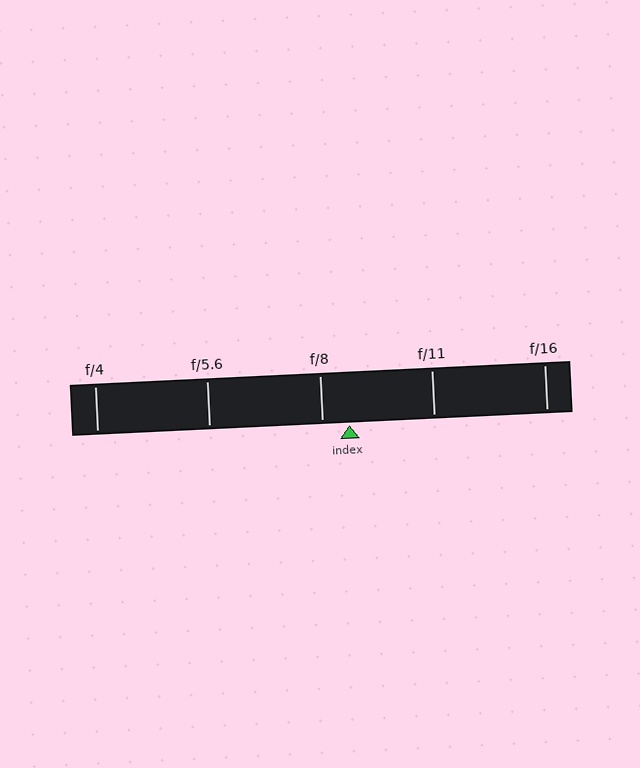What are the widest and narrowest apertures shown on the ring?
The widest aperture shown is f/4 and the narrowest is f/16.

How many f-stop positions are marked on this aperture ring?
There are 5 f-stop positions marked.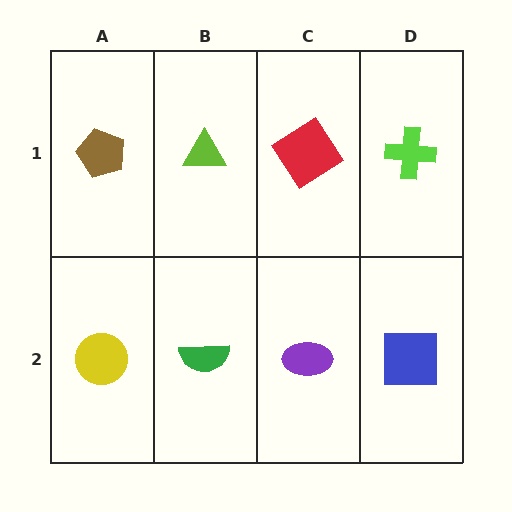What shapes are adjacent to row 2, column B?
A lime triangle (row 1, column B), a yellow circle (row 2, column A), a purple ellipse (row 2, column C).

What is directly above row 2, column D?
A lime cross.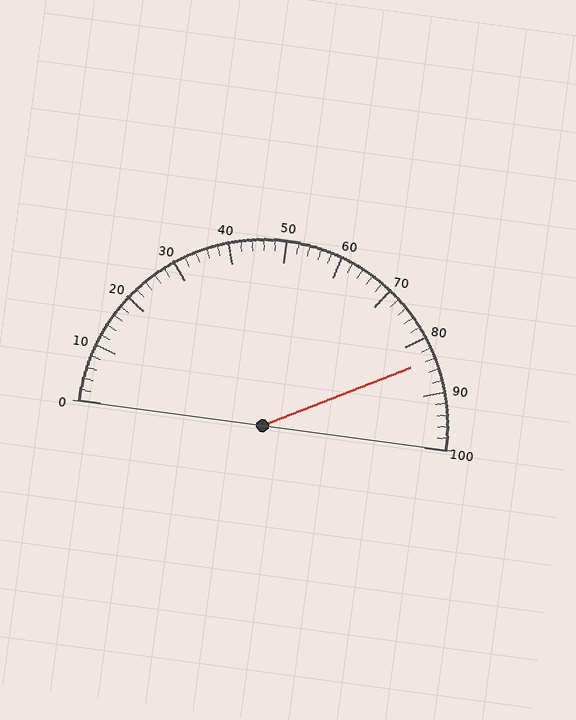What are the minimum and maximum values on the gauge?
The gauge ranges from 0 to 100.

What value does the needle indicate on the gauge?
The needle indicates approximately 84.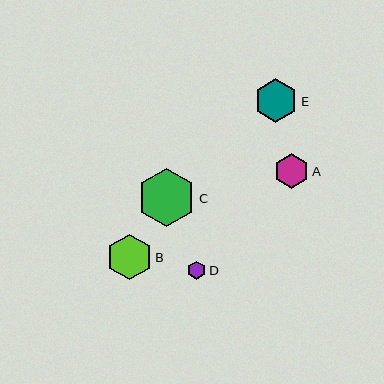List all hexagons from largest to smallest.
From largest to smallest: C, B, E, A, D.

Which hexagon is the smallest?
Hexagon D is the smallest with a size of approximately 18 pixels.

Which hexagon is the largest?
Hexagon C is the largest with a size of approximately 58 pixels.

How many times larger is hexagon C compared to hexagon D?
Hexagon C is approximately 3.2 times the size of hexagon D.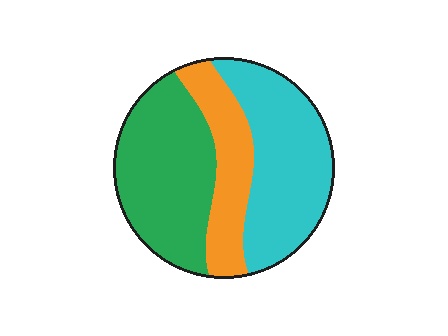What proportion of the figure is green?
Green takes up about two fifths (2/5) of the figure.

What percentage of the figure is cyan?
Cyan takes up about two fifths (2/5) of the figure.